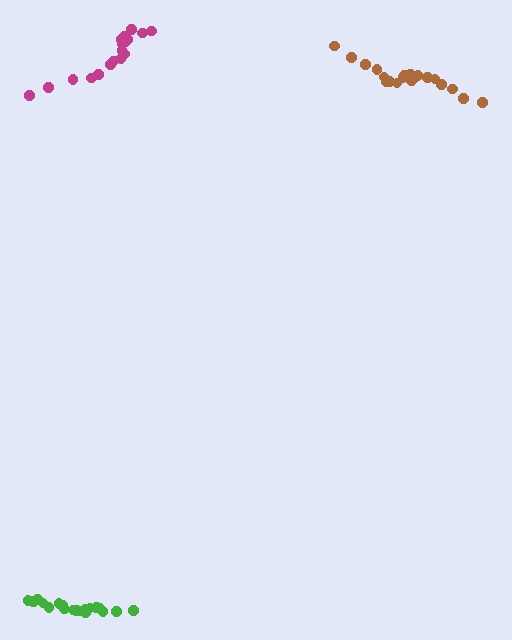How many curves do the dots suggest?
There are 3 distinct paths.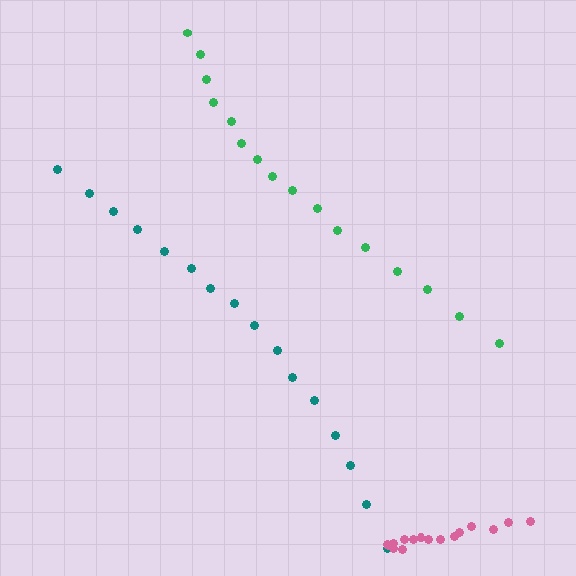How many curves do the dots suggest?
There are 3 distinct paths.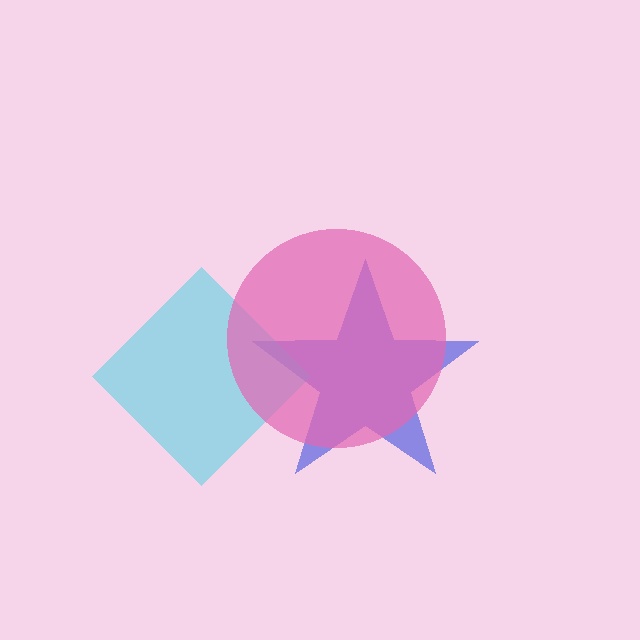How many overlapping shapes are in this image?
There are 3 overlapping shapes in the image.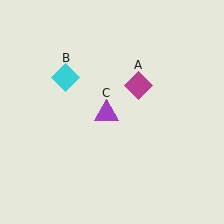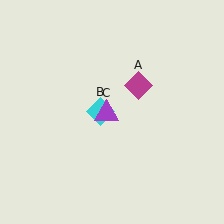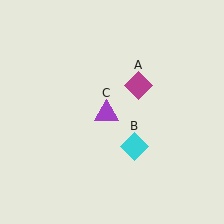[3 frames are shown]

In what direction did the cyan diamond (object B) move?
The cyan diamond (object B) moved down and to the right.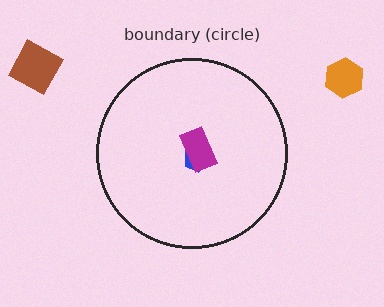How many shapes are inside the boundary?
2 inside, 2 outside.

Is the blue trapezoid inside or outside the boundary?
Inside.